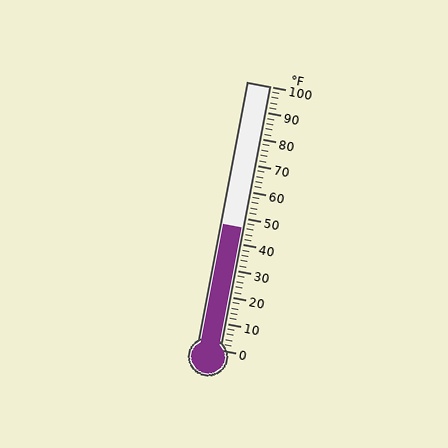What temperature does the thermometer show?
The thermometer shows approximately 46°F.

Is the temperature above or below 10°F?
The temperature is above 10°F.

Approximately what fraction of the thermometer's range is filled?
The thermometer is filled to approximately 45% of its range.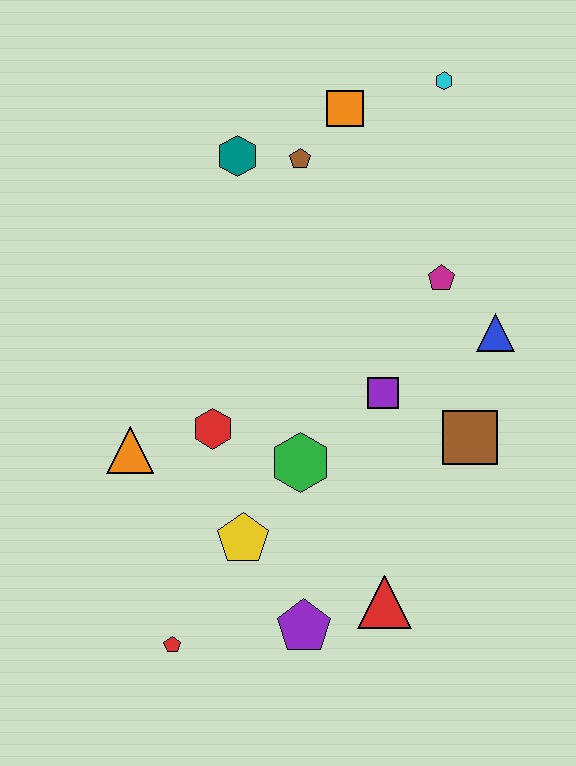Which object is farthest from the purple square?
The red pentagon is farthest from the purple square.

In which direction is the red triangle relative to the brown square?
The red triangle is below the brown square.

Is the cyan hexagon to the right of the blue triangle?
No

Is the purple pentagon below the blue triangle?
Yes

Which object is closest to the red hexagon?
The orange triangle is closest to the red hexagon.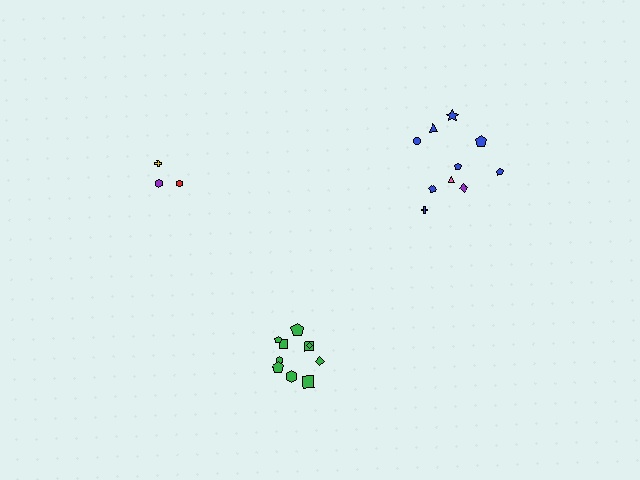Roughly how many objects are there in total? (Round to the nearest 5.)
Roughly 25 objects in total.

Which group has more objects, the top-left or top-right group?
The top-right group.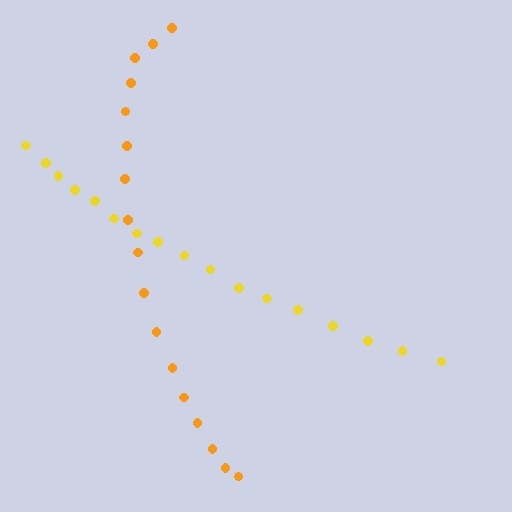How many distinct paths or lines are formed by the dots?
There are 2 distinct paths.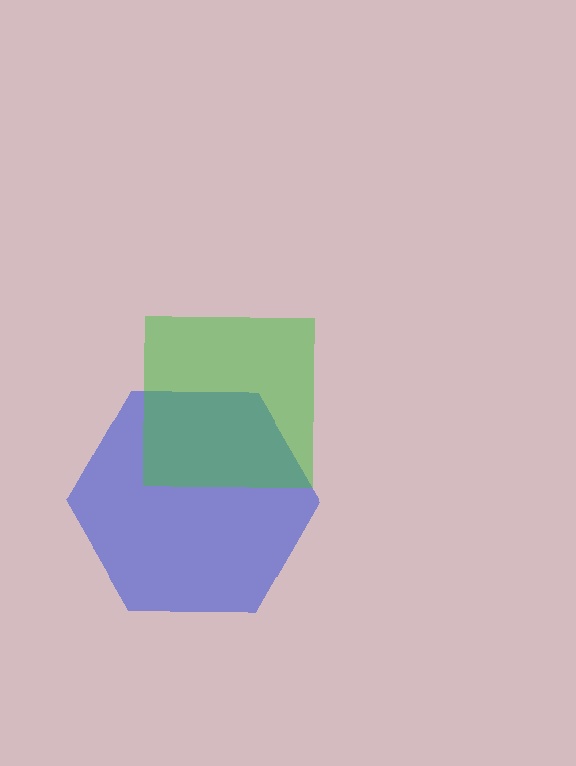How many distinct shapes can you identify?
There are 2 distinct shapes: a blue hexagon, a green square.